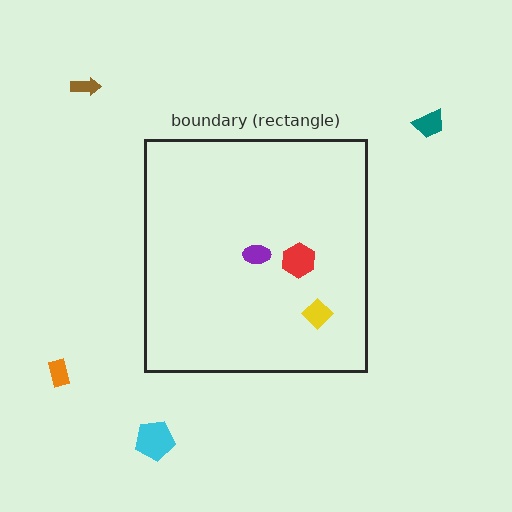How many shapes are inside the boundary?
3 inside, 4 outside.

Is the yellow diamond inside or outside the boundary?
Inside.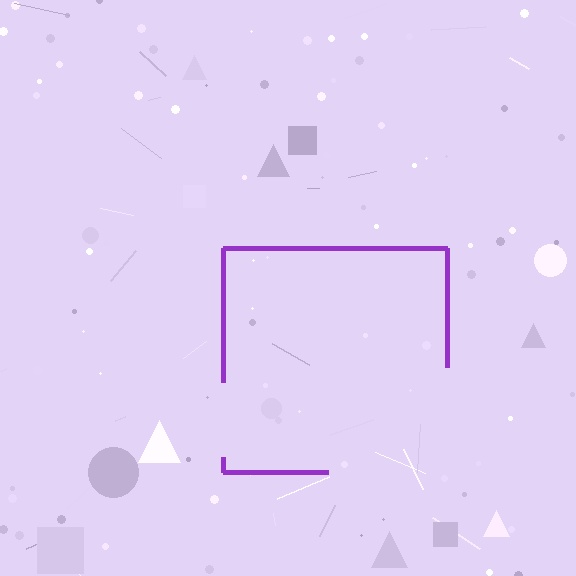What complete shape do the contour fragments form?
The contour fragments form a square.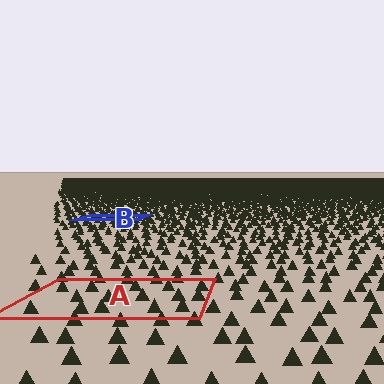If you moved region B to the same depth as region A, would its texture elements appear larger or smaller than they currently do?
They would appear larger. At a closer depth, the same texture elements are projected at a bigger on-screen size.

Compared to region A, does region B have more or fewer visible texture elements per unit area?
Region B has more texture elements per unit area — they are packed more densely because it is farther away.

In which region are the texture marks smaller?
The texture marks are smaller in region B, because it is farther away.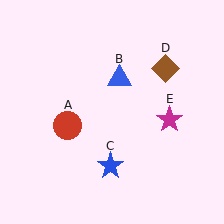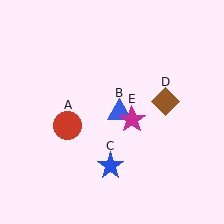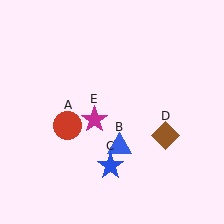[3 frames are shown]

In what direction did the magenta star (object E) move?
The magenta star (object E) moved left.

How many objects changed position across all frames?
3 objects changed position: blue triangle (object B), brown diamond (object D), magenta star (object E).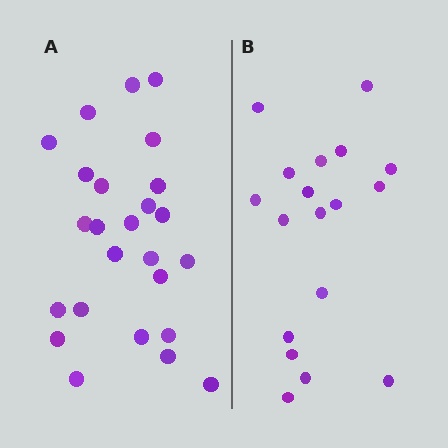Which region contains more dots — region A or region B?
Region A (the left region) has more dots.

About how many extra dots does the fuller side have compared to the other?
Region A has roughly 8 or so more dots than region B.